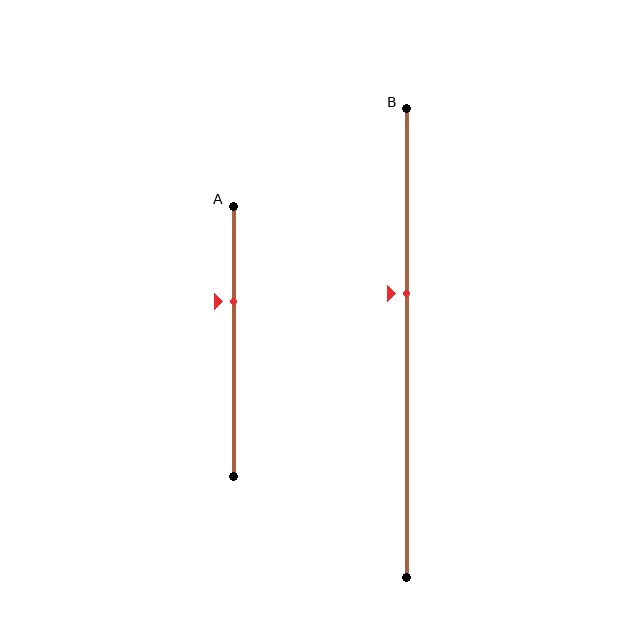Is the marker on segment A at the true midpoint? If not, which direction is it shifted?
No, the marker on segment A is shifted upward by about 15% of the segment length.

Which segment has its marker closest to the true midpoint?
Segment B has its marker closest to the true midpoint.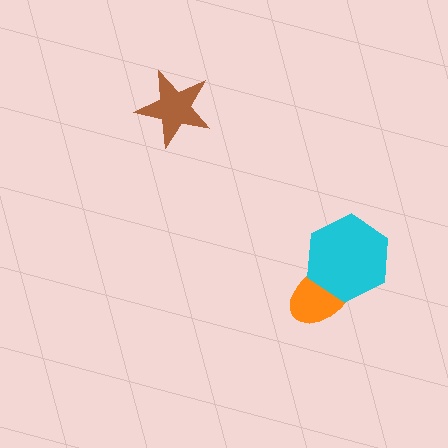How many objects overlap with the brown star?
0 objects overlap with the brown star.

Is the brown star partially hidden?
No, no other shape covers it.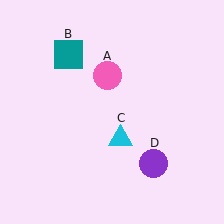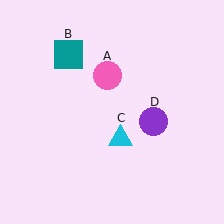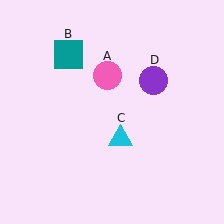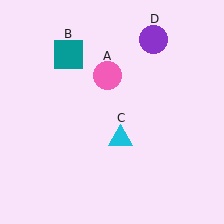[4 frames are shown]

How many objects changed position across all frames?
1 object changed position: purple circle (object D).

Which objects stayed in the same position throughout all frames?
Pink circle (object A) and teal square (object B) and cyan triangle (object C) remained stationary.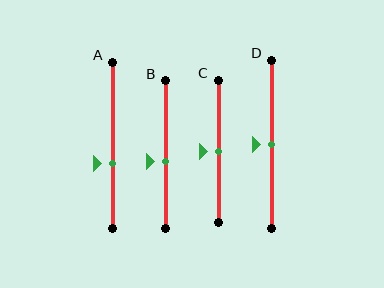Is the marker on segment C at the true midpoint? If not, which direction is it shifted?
Yes, the marker on segment C is at the true midpoint.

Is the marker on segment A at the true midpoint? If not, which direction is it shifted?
No, the marker on segment A is shifted downward by about 11% of the segment length.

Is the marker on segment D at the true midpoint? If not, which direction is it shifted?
Yes, the marker on segment D is at the true midpoint.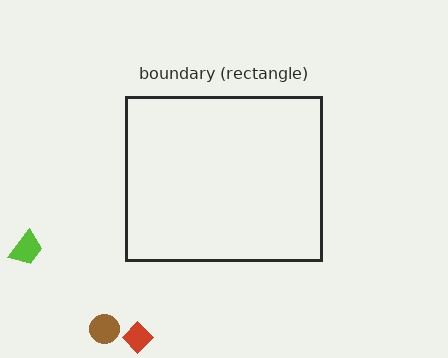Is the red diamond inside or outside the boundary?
Outside.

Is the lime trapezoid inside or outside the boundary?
Outside.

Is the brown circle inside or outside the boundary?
Outside.